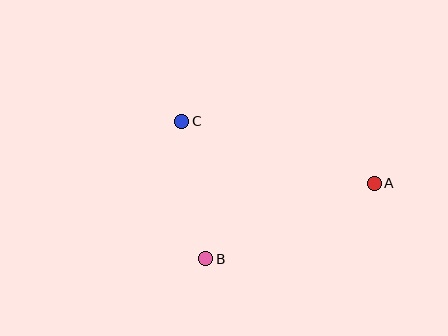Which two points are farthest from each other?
Points A and C are farthest from each other.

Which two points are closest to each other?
Points B and C are closest to each other.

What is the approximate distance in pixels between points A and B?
The distance between A and B is approximately 185 pixels.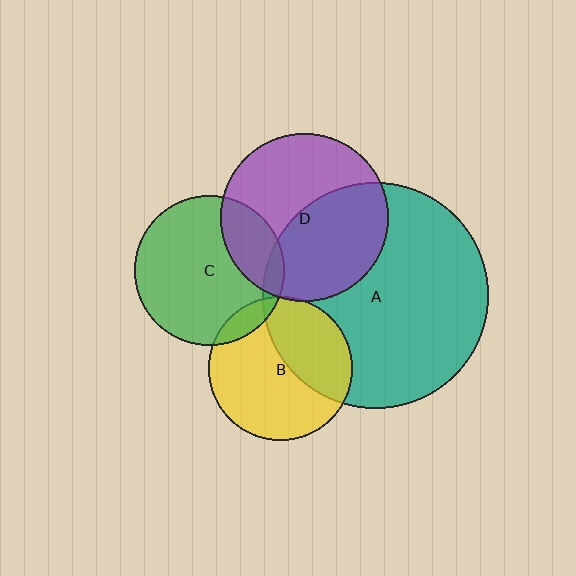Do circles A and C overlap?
Yes.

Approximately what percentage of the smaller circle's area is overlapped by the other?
Approximately 5%.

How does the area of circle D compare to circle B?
Approximately 1.4 times.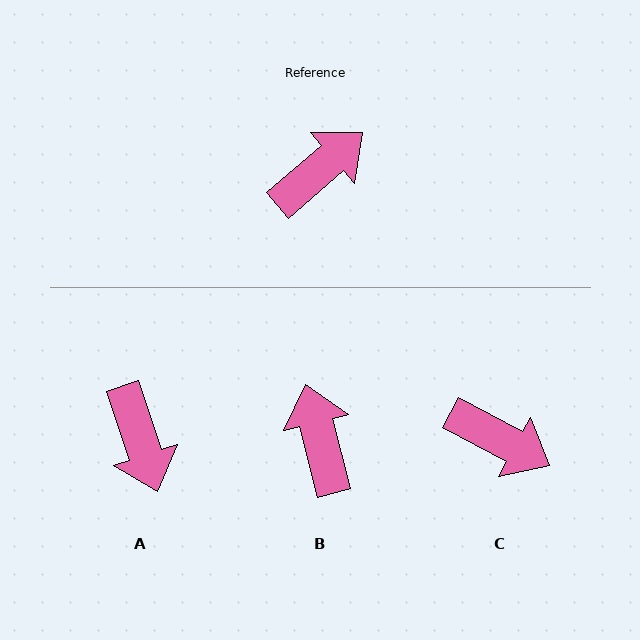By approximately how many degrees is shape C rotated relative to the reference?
Approximately 69 degrees clockwise.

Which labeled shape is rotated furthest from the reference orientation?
A, about 112 degrees away.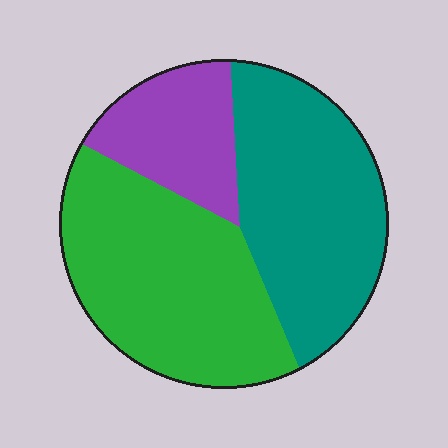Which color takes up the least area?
Purple, at roughly 20%.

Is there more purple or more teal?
Teal.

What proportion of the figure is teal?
Teal covers about 40% of the figure.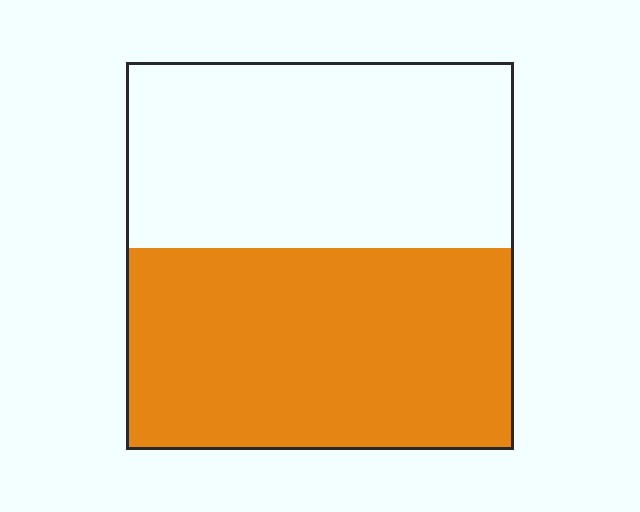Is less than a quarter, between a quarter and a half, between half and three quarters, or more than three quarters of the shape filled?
Between half and three quarters.